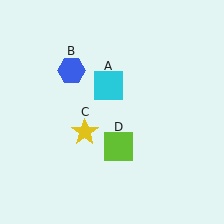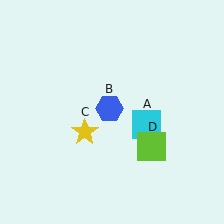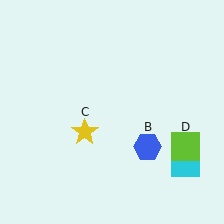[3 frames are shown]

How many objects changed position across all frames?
3 objects changed position: cyan square (object A), blue hexagon (object B), lime square (object D).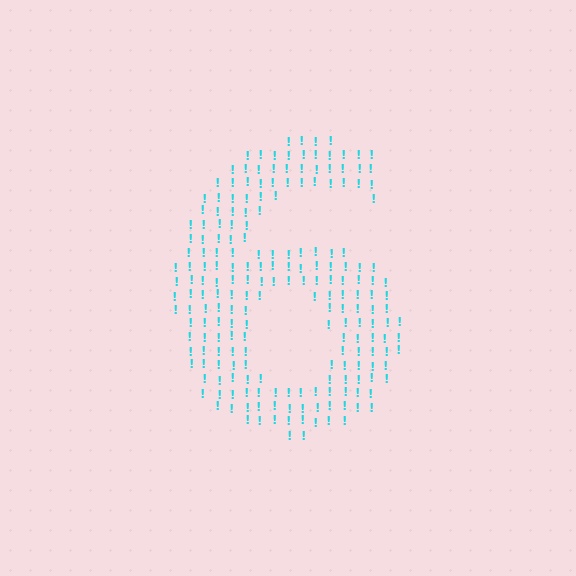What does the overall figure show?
The overall figure shows the digit 6.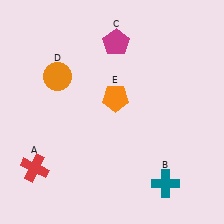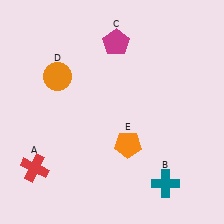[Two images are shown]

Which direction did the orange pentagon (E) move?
The orange pentagon (E) moved down.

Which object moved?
The orange pentagon (E) moved down.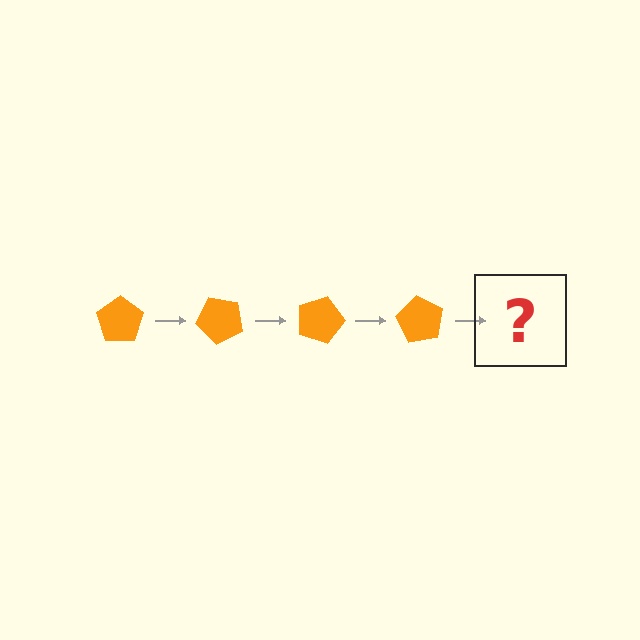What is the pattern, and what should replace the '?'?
The pattern is that the pentagon rotates 45 degrees each step. The '?' should be an orange pentagon rotated 180 degrees.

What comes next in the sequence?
The next element should be an orange pentagon rotated 180 degrees.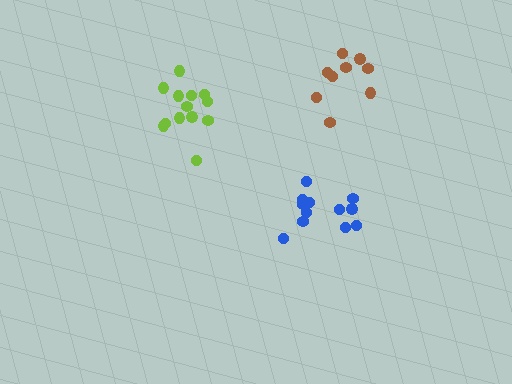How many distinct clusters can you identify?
There are 3 distinct clusters.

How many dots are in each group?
Group 1: 13 dots, Group 2: 13 dots, Group 3: 9 dots (35 total).